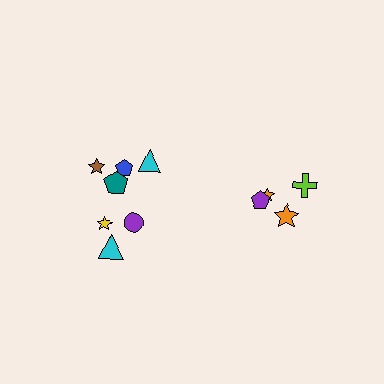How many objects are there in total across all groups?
There are 11 objects.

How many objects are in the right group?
There are 4 objects.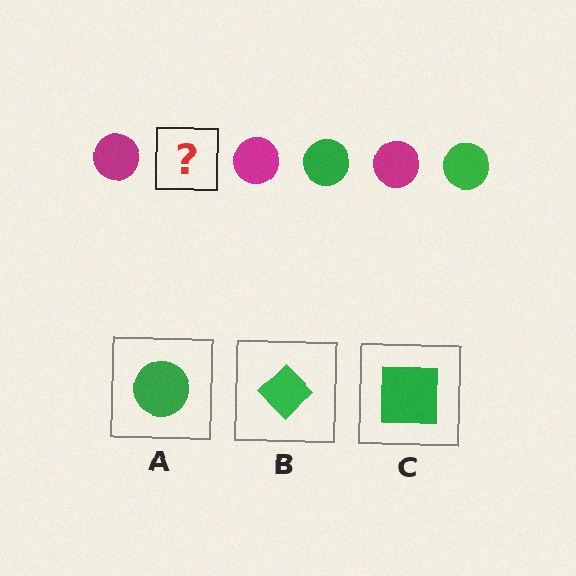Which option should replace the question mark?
Option A.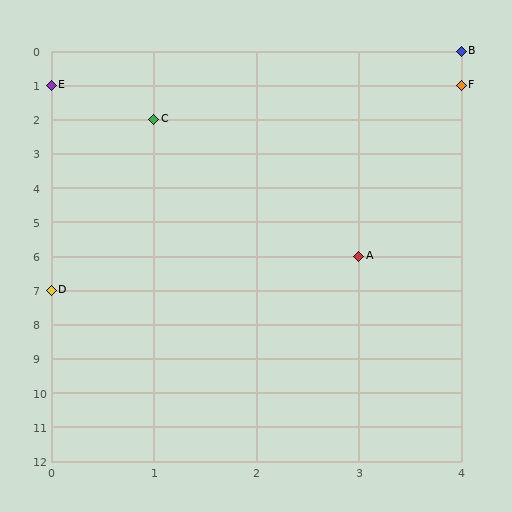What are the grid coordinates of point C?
Point C is at grid coordinates (1, 2).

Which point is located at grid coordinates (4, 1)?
Point F is at (4, 1).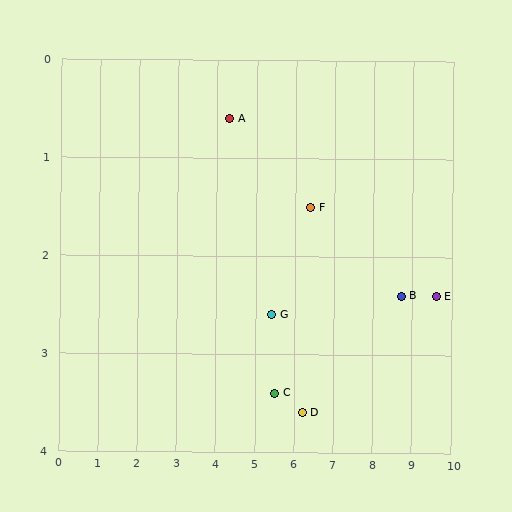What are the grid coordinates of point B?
Point B is at approximately (8.7, 2.4).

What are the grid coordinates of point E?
Point E is at approximately (9.6, 2.4).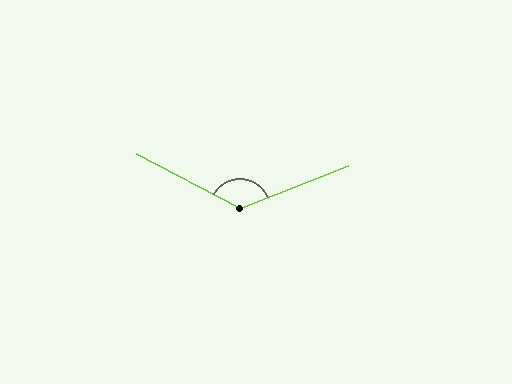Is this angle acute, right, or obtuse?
It is obtuse.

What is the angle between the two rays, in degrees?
Approximately 131 degrees.